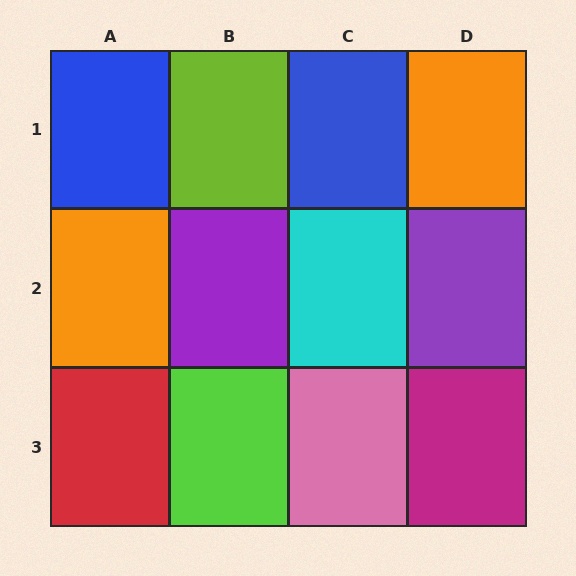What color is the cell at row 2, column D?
Purple.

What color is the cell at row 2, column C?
Cyan.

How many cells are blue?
2 cells are blue.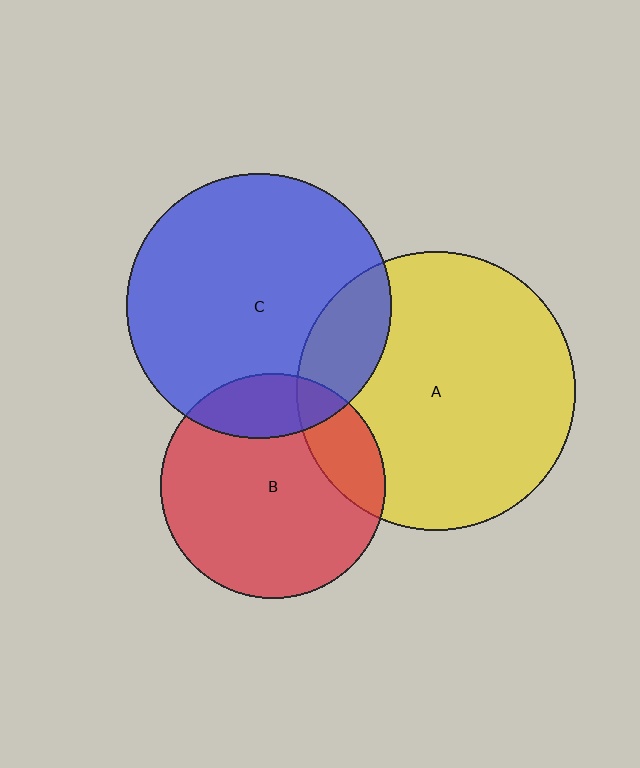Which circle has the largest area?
Circle A (yellow).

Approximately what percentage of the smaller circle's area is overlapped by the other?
Approximately 20%.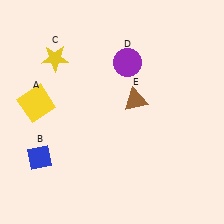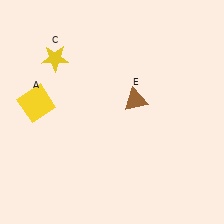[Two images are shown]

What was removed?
The blue diamond (B), the purple circle (D) were removed in Image 2.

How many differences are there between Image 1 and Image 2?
There are 2 differences between the two images.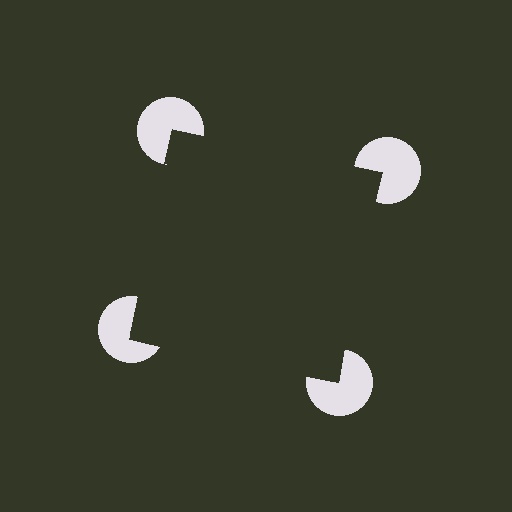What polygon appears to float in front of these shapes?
An illusory square — its edges are inferred from the aligned wedge cuts in the pac-man discs, not physically drawn.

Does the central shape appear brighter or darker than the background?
It typically appears slightly darker than the background, even though no actual brightness change is drawn.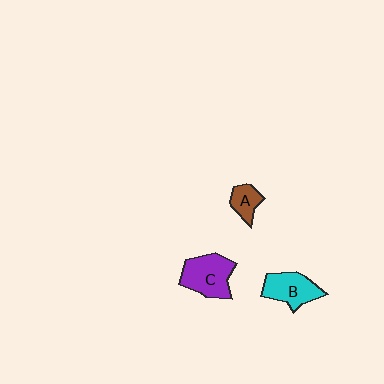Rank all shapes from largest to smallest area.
From largest to smallest: C (purple), B (cyan), A (brown).